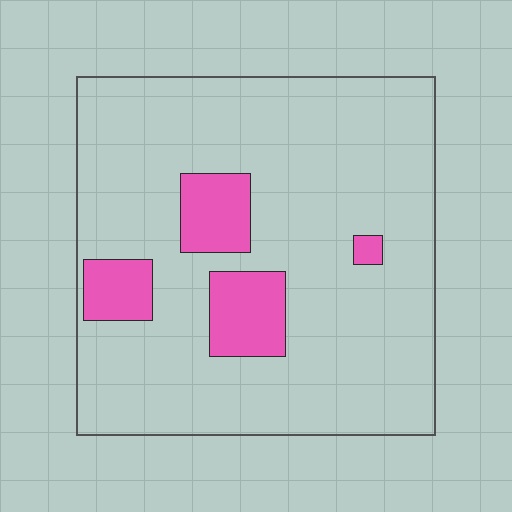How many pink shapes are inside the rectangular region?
4.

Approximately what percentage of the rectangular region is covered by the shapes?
Approximately 15%.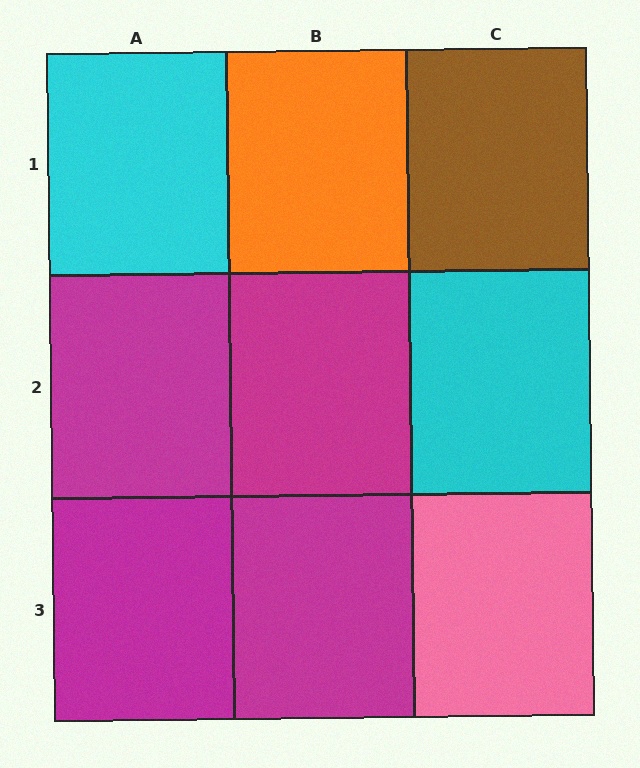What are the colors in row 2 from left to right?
Magenta, magenta, cyan.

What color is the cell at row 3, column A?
Magenta.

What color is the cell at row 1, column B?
Orange.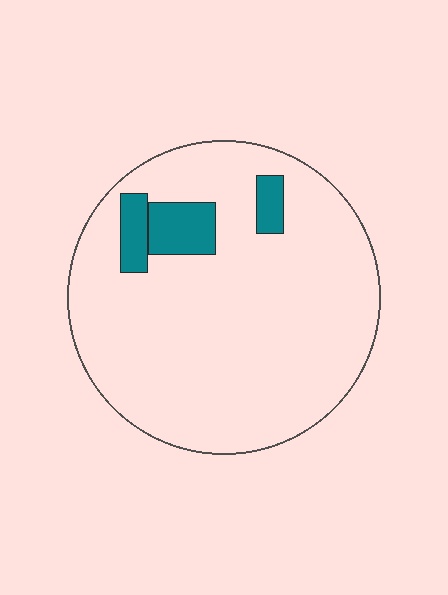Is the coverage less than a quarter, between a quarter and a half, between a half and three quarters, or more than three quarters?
Less than a quarter.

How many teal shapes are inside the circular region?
3.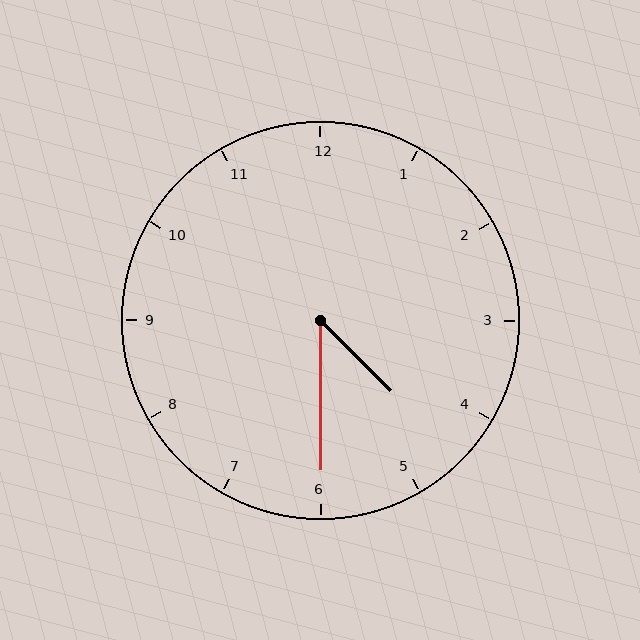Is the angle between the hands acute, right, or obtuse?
It is acute.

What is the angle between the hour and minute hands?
Approximately 45 degrees.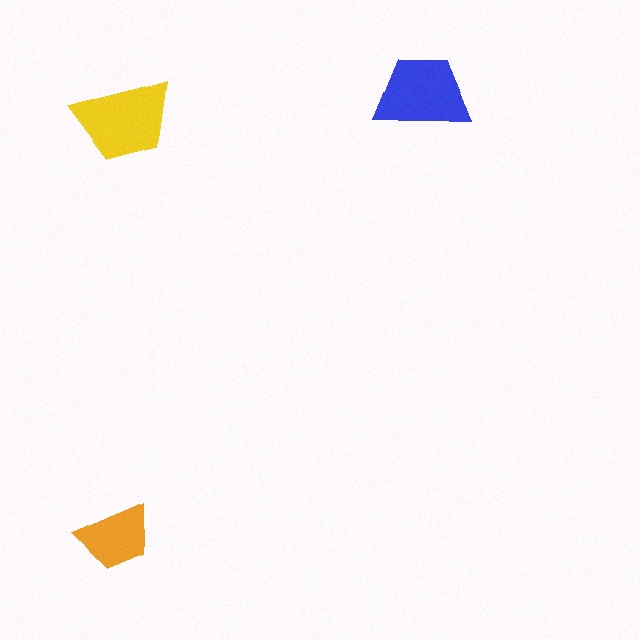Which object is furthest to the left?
The yellow trapezoid is leftmost.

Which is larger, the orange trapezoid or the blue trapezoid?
The blue one.